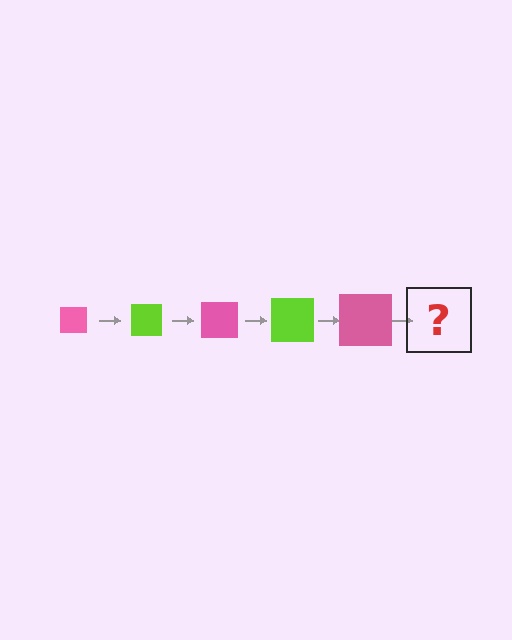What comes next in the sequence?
The next element should be a lime square, larger than the previous one.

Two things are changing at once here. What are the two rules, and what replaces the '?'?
The two rules are that the square grows larger each step and the color cycles through pink and lime. The '?' should be a lime square, larger than the previous one.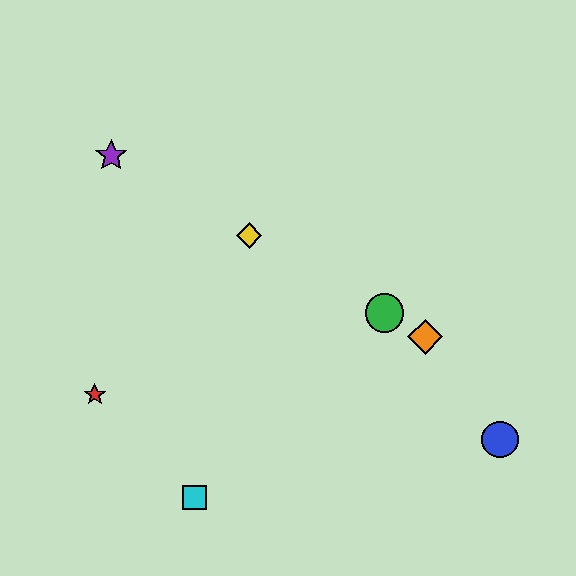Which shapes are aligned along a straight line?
The green circle, the yellow diamond, the purple star, the orange diamond are aligned along a straight line.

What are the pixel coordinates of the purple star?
The purple star is at (111, 156).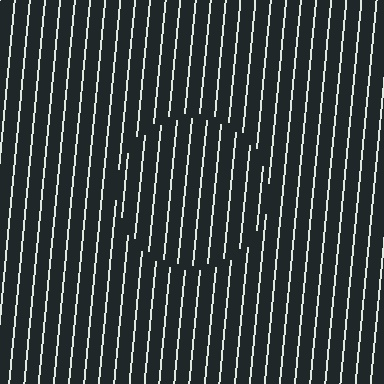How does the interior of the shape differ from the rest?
The interior of the shape contains the same grating, shifted by half a period — the contour is defined by the phase discontinuity where line-ends from the inner and outer gratings abut.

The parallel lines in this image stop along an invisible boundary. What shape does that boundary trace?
An illusory circle. The interior of the shape contains the same grating, shifted by half a period — the contour is defined by the phase discontinuity where line-ends from the inner and outer gratings abut.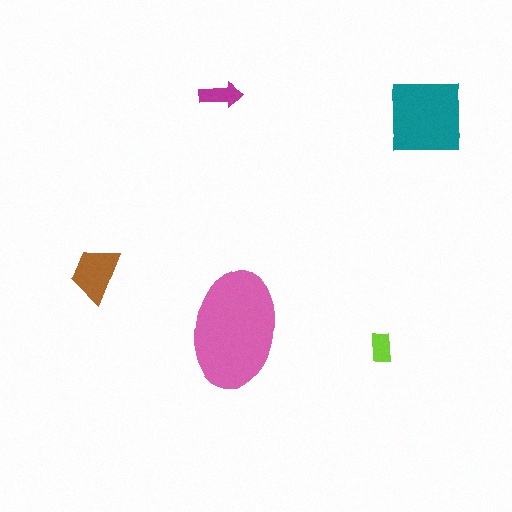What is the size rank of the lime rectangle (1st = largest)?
5th.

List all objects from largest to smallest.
The pink ellipse, the teal square, the brown trapezoid, the magenta arrow, the lime rectangle.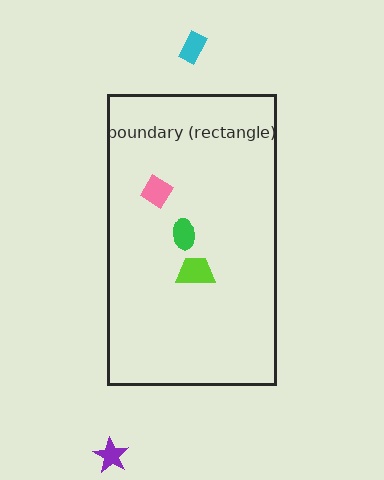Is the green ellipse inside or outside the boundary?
Inside.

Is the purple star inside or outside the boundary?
Outside.